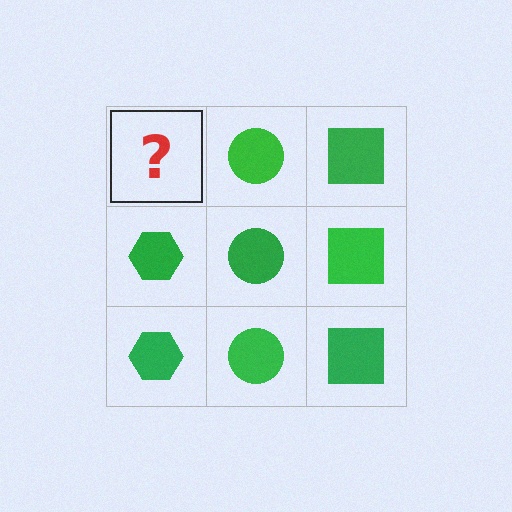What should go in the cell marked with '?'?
The missing cell should contain a green hexagon.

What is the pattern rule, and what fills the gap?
The rule is that each column has a consistent shape. The gap should be filled with a green hexagon.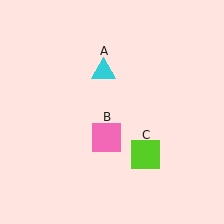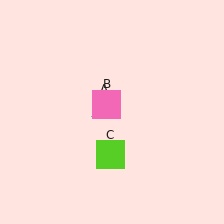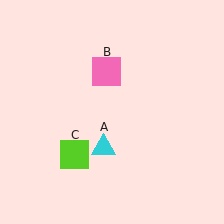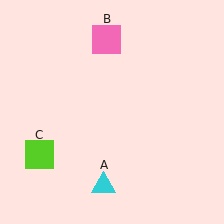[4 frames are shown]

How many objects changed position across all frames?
3 objects changed position: cyan triangle (object A), pink square (object B), lime square (object C).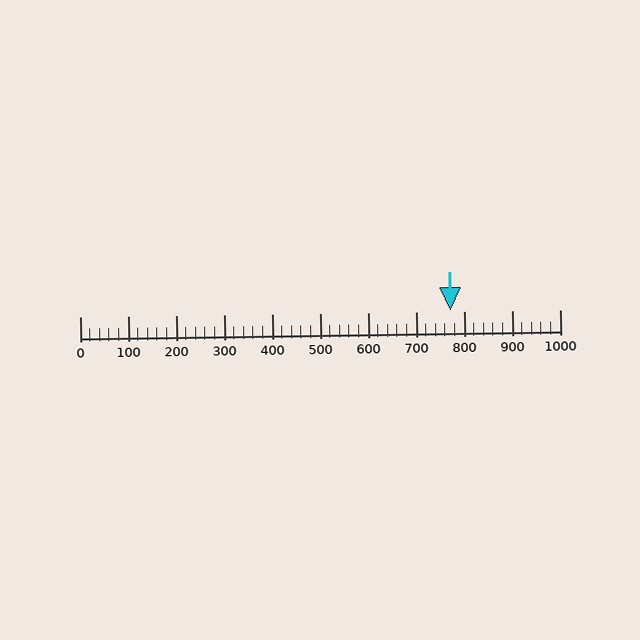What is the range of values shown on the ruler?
The ruler shows values from 0 to 1000.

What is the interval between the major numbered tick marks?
The major tick marks are spaced 100 units apart.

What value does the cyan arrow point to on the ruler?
The cyan arrow points to approximately 772.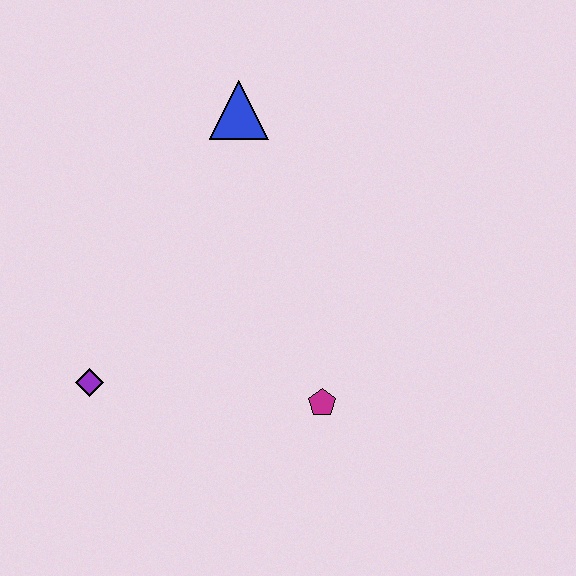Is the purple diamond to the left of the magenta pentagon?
Yes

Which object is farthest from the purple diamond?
The blue triangle is farthest from the purple diamond.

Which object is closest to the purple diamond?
The magenta pentagon is closest to the purple diamond.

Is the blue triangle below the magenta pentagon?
No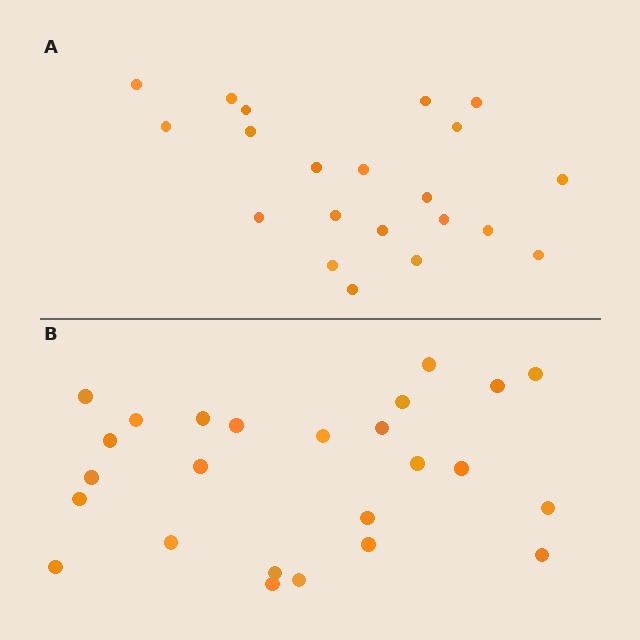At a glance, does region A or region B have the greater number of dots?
Region B (the bottom region) has more dots.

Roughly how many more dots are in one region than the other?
Region B has about 4 more dots than region A.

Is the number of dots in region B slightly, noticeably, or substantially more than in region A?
Region B has only slightly more — the two regions are fairly close. The ratio is roughly 1.2 to 1.